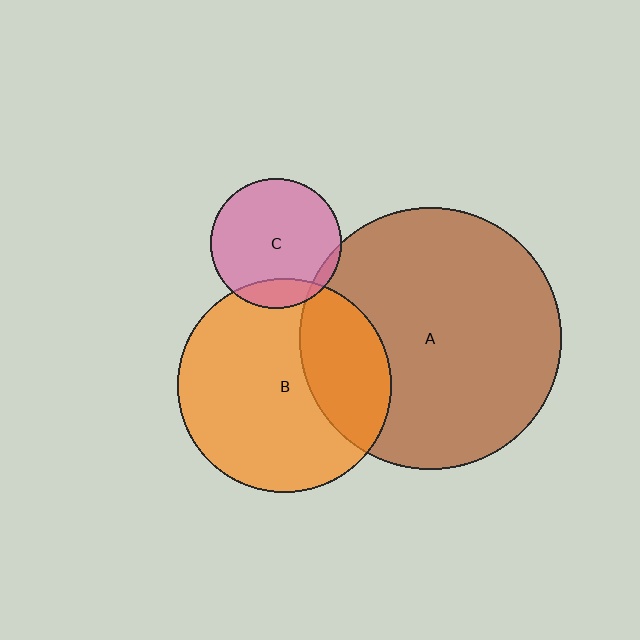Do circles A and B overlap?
Yes.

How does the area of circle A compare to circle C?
Approximately 4.0 times.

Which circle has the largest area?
Circle A (brown).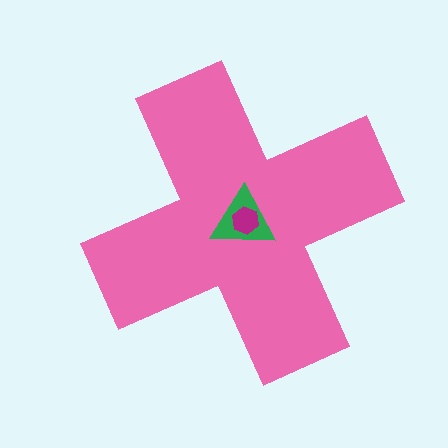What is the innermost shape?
The magenta hexagon.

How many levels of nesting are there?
3.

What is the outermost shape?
The pink cross.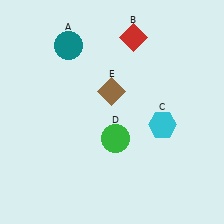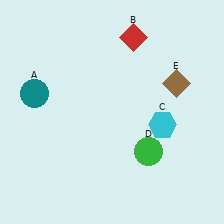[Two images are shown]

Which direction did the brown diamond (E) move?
The brown diamond (E) moved right.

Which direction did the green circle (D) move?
The green circle (D) moved right.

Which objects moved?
The objects that moved are: the teal circle (A), the green circle (D), the brown diamond (E).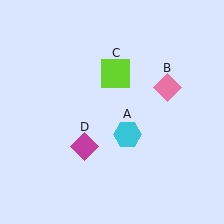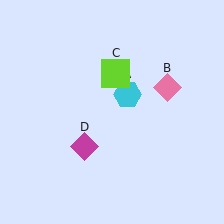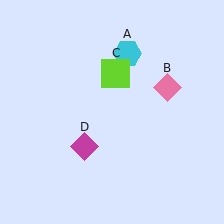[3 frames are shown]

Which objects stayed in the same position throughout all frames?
Pink diamond (object B) and lime square (object C) and magenta diamond (object D) remained stationary.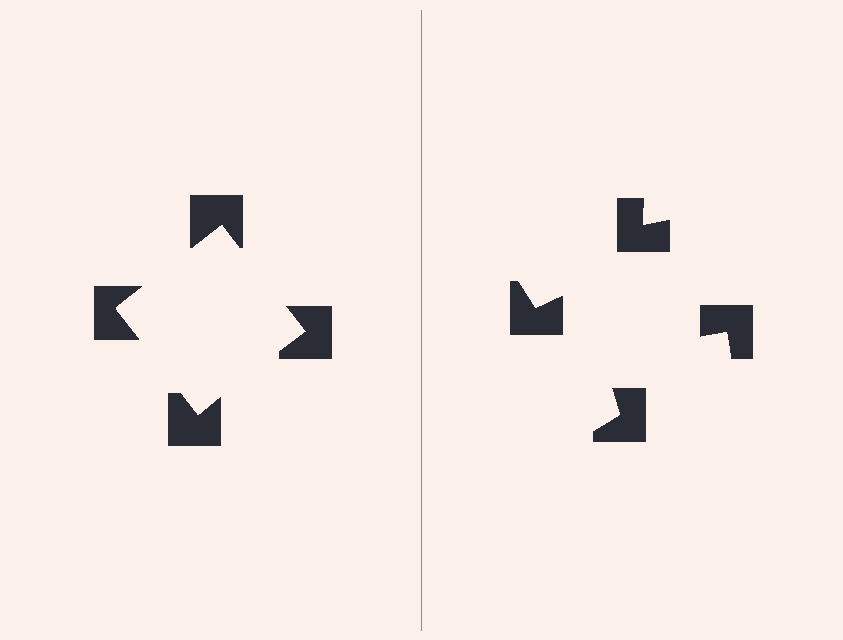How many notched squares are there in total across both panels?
8 — 4 on each side.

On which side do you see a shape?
An illusory square appears on the left side. On the right side the wedge cuts are rotated, so no coherent shape forms.